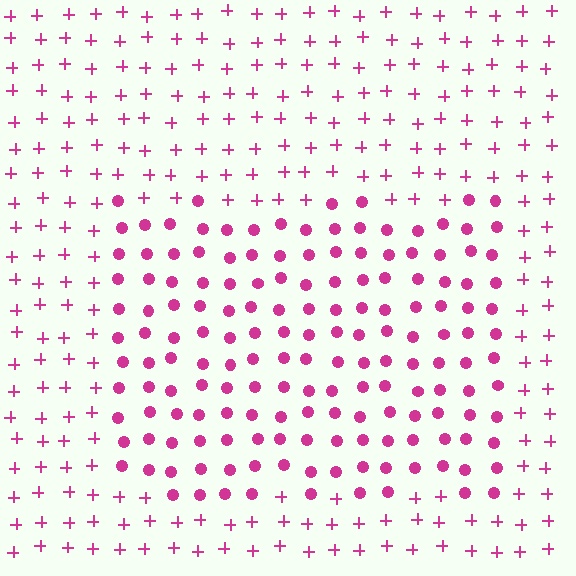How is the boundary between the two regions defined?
The boundary is defined by a change in element shape: circles inside vs. plus signs outside. All elements share the same color and spacing.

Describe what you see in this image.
The image is filled with small magenta elements arranged in a uniform grid. A rectangle-shaped region contains circles, while the surrounding area contains plus signs. The boundary is defined purely by the change in element shape.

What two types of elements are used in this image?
The image uses circles inside the rectangle region and plus signs outside it.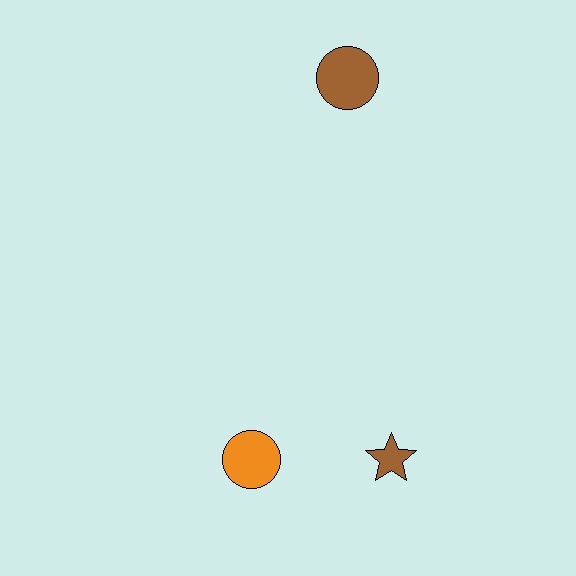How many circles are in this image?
There are 2 circles.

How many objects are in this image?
There are 3 objects.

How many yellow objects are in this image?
There are no yellow objects.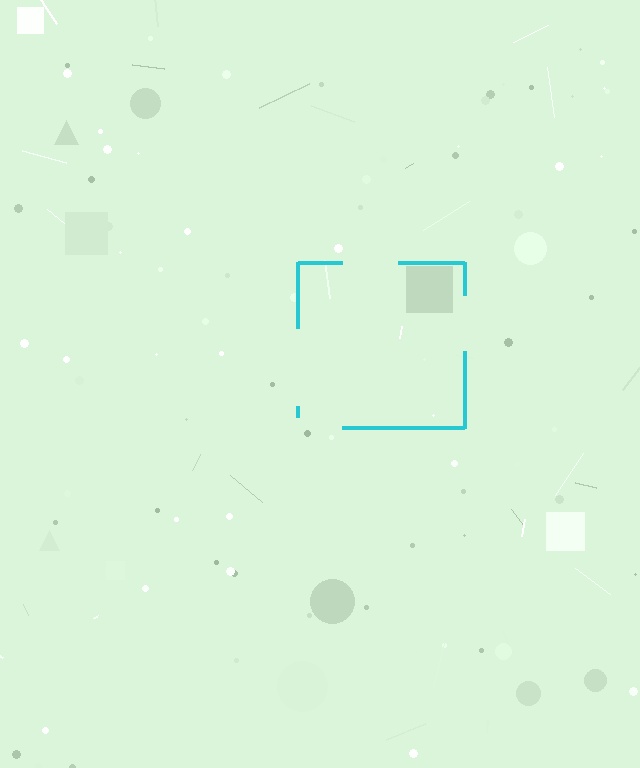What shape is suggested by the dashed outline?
The dashed outline suggests a square.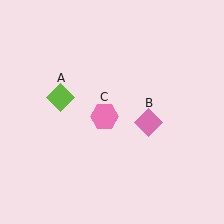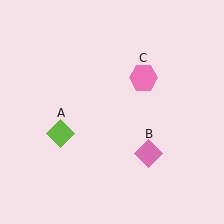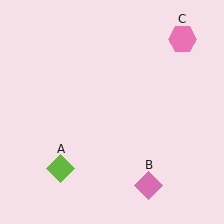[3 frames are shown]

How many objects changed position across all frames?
3 objects changed position: lime diamond (object A), pink diamond (object B), pink hexagon (object C).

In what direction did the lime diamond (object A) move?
The lime diamond (object A) moved down.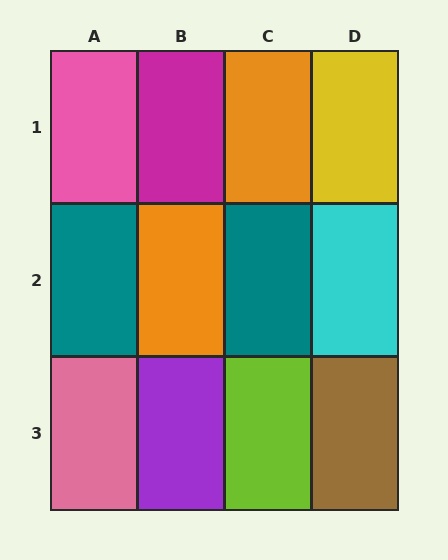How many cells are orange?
2 cells are orange.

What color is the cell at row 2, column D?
Cyan.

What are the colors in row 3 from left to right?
Pink, purple, lime, brown.